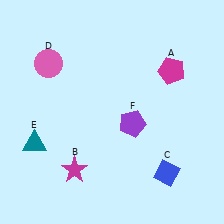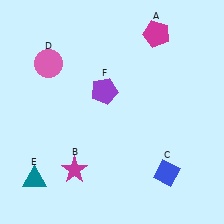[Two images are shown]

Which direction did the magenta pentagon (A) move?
The magenta pentagon (A) moved up.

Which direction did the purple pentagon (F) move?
The purple pentagon (F) moved up.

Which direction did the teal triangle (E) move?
The teal triangle (E) moved down.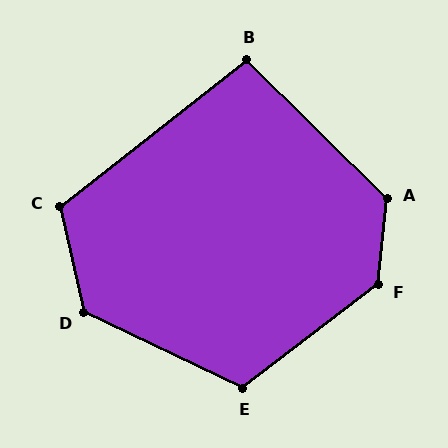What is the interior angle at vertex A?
Approximately 128 degrees (obtuse).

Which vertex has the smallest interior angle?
B, at approximately 97 degrees.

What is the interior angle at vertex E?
Approximately 117 degrees (obtuse).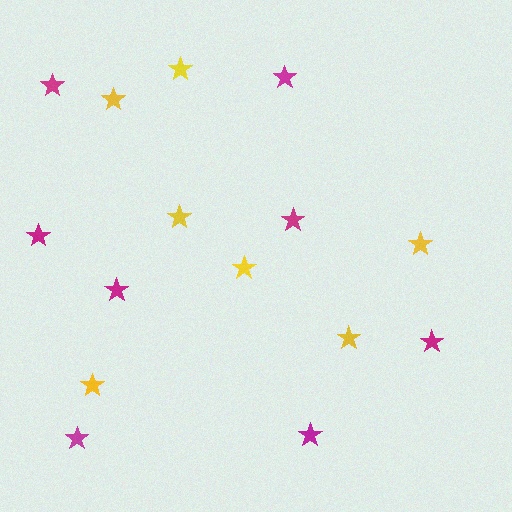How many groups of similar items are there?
There are 2 groups: one group of magenta stars (8) and one group of yellow stars (7).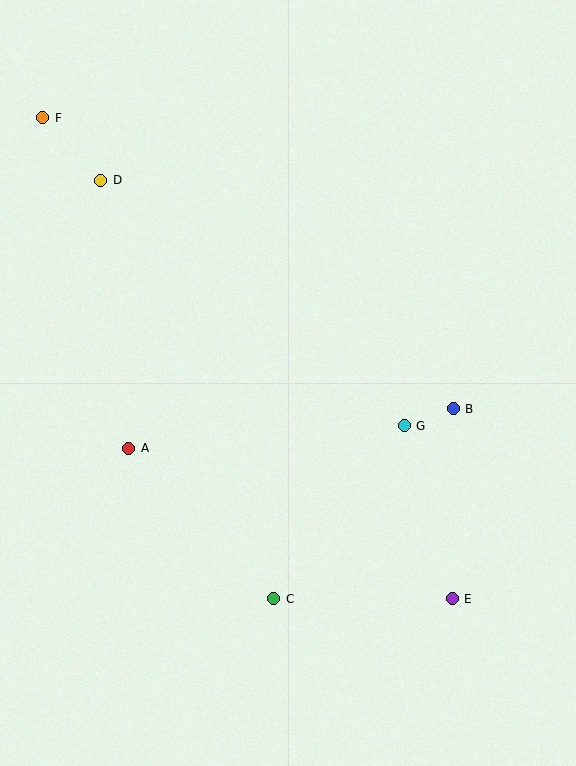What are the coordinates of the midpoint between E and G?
The midpoint between E and G is at (428, 512).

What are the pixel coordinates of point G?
Point G is at (404, 426).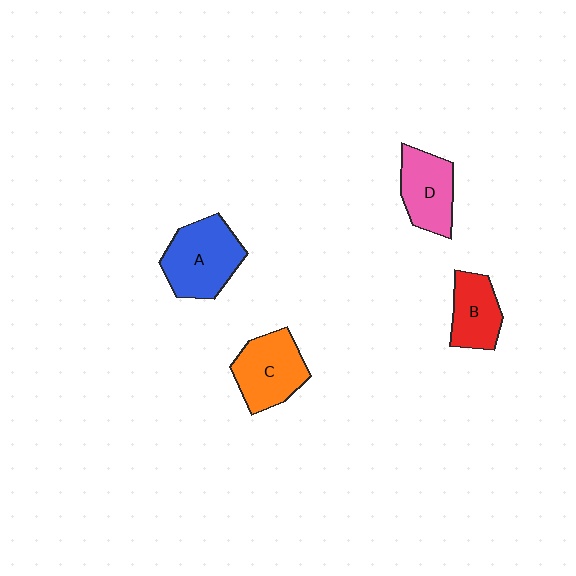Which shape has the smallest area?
Shape B (red).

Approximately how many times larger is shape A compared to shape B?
Approximately 1.5 times.